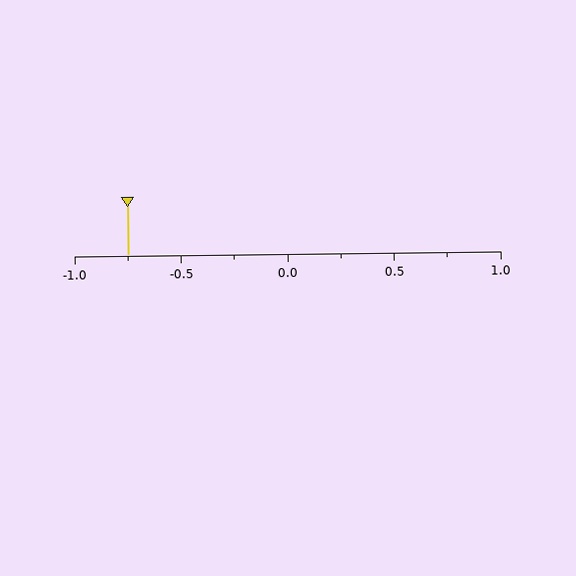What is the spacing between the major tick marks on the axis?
The major ticks are spaced 0.5 apart.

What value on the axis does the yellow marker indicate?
The marker indicates approximately -0.75.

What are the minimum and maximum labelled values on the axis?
The axis runs from -1.0 to 1.0.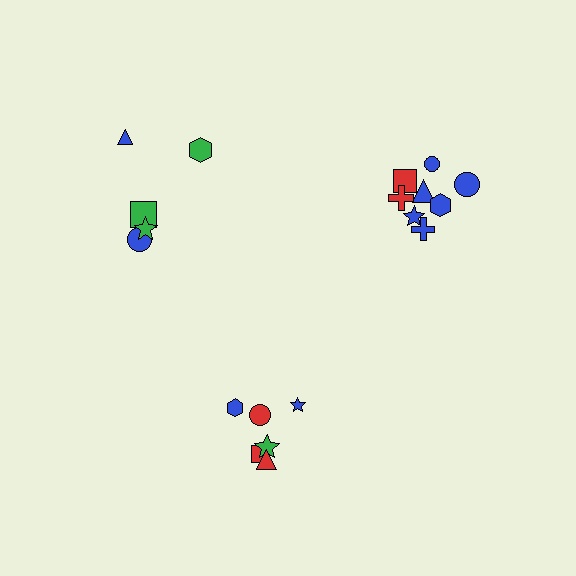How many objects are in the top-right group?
There are 8 objects.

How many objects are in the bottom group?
There are 6 objects.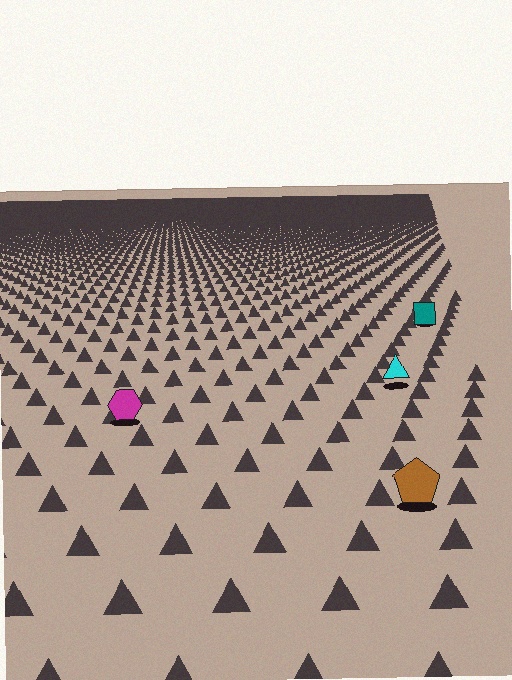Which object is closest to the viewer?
The brown pentagon is closest. The texture marks near it are larger and more spread out.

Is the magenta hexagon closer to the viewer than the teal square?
Yes. The magenta hexagon is closer — you can tell from the texture gradient: the ground texture is coarser near it.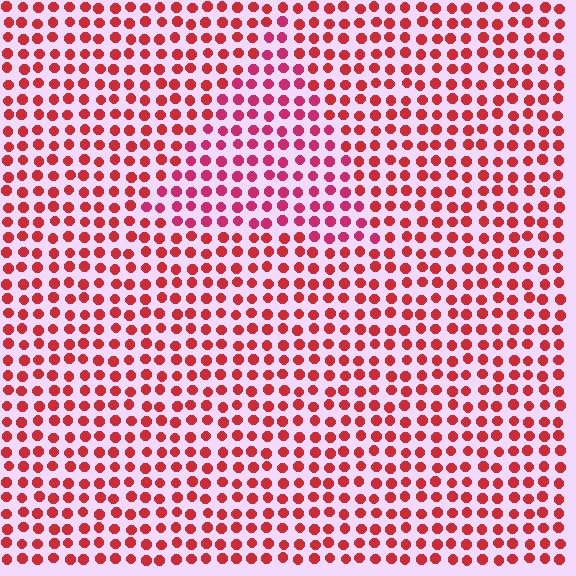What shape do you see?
I see a triangle.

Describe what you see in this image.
The image is filled with small red elements in a uniform arrangement. A triangle-shaped region is visible where the elements are tinted to a slightly different hue, forming a subtle color boundary.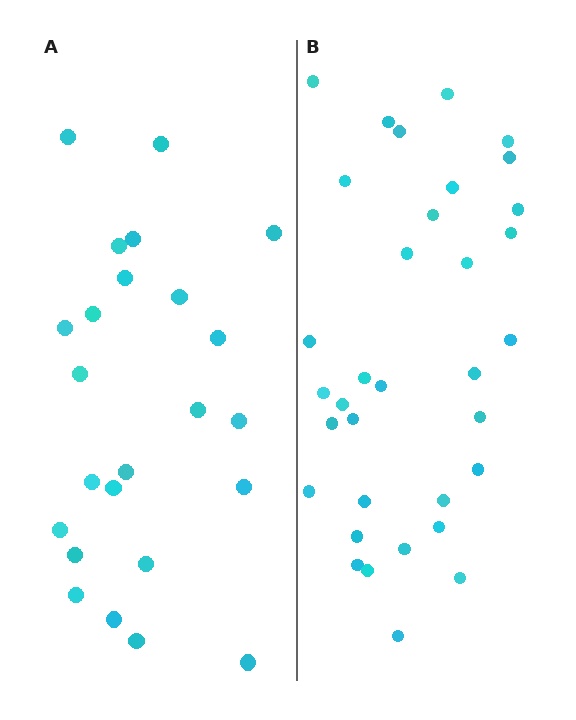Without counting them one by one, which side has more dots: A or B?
Region B (the right region) has more dots.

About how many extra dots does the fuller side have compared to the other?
Region B has roughly 10 or so more dots than region A.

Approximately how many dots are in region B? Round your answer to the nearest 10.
About 30 dots. (The exact count is 34, which rounds to 30.)